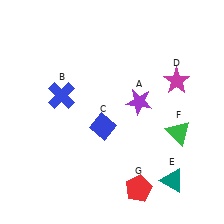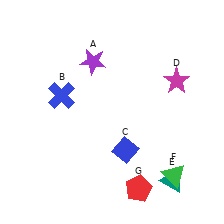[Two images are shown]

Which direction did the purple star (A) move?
The purple star (A) moved left.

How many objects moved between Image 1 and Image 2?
3 objects moved between the two images.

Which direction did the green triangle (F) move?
The green triangle (F) moved down.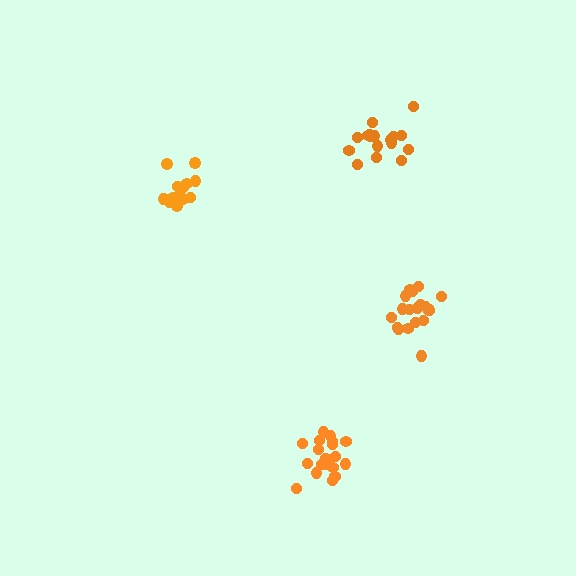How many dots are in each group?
Group 1: 17 dots, Group 2: 19 dots, Group 3: 15 dots, Group 4: 21 dots (72 total).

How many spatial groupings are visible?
There are 4 spatial groupings.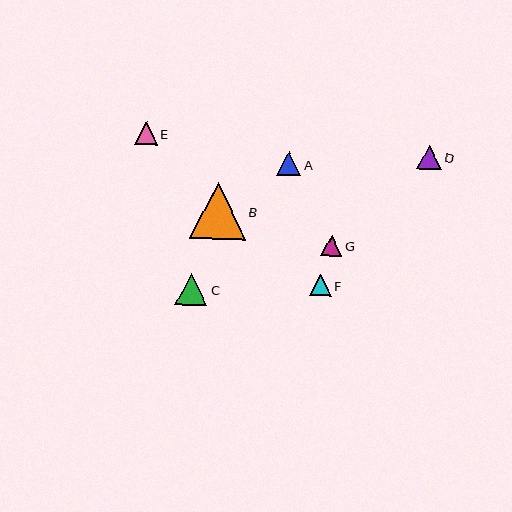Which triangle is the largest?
Triangle B is the largest with a size of approximately 56 pixels.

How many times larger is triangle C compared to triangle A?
Triangle C is approximately 1.4 times the size of triangle A.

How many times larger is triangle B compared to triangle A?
Triangle B is approximately 2.4 times the size of triangle A.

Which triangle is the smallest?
Triangle G is the smallest with a size of approximately 21 pixels.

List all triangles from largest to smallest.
From largest to smallest: B, C, D, A, E, F, G.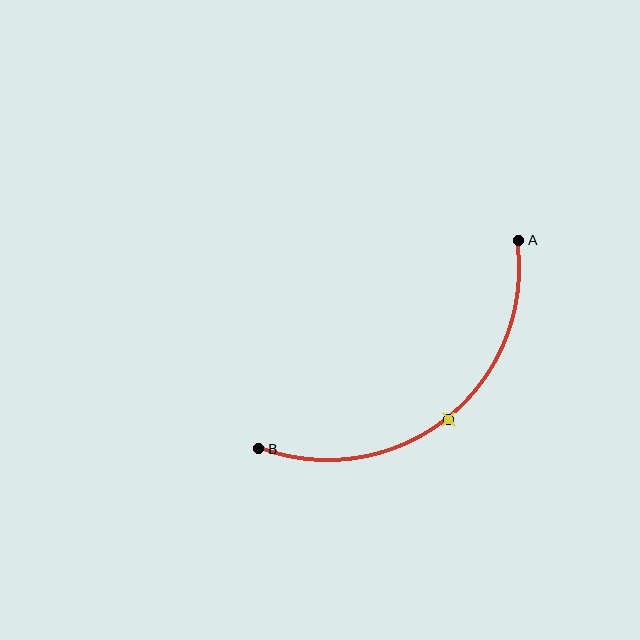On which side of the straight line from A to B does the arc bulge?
The arc bulges below and to the right of the straight line connecting A and B.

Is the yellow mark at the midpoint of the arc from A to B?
Yes. The yellow mark lies on the arc at equal arc-length from both A and B — it is the arc midpoint.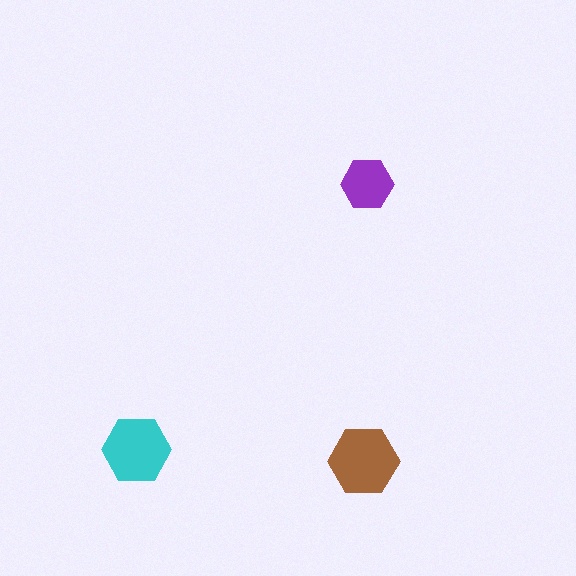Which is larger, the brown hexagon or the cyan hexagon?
The brown one.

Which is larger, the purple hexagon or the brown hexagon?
The brown one.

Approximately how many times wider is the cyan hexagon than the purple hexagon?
About 1.5 times wider.